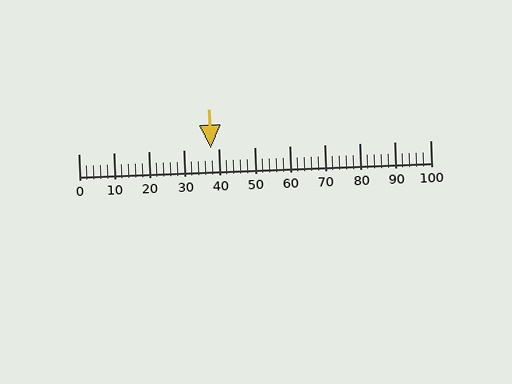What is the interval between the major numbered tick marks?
The major tick marks are spaced 10 units apart.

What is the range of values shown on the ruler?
The ruler shows values from 0 to 100.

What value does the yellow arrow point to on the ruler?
The yellow arrow points to approximately 38.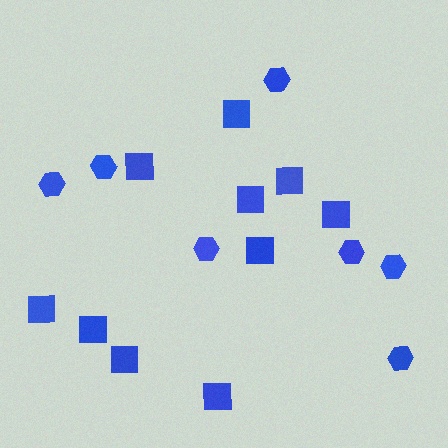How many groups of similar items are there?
There are 2 groups: one group of hexagons (7) and one group of squares (10).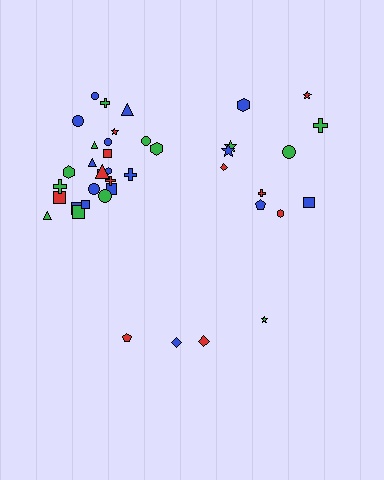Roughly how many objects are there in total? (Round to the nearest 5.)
Roughly 40 objects in total.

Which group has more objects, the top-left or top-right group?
The top-left group.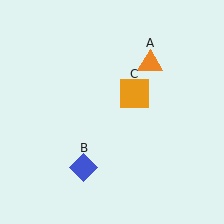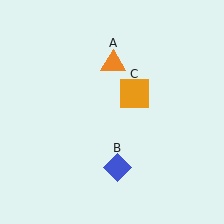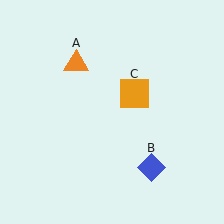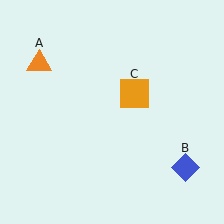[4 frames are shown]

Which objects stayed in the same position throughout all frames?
Orange square (object C) remained stationary.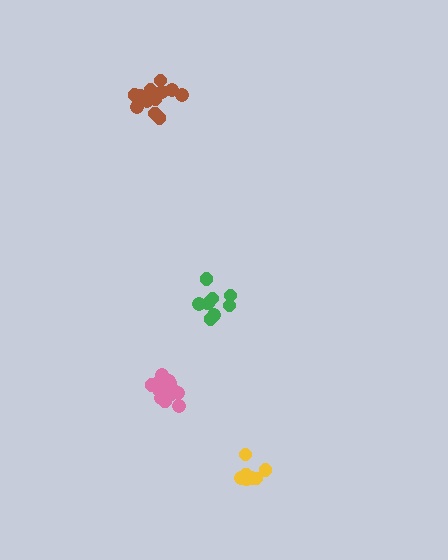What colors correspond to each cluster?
The clusters are colored: green, yellow, pink, brown.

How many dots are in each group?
Group 1: 8 dots, Group 2: 7 dots, Group 3: 13 dots, Group 4: 13 dots (41 total).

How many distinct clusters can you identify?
There are 4 distinct clusters.